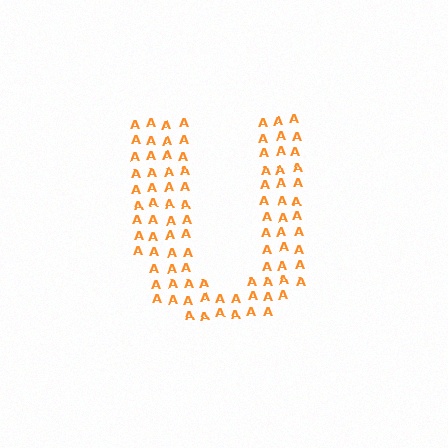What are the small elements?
The small elements are letter A's.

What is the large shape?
The large shape is the letter U.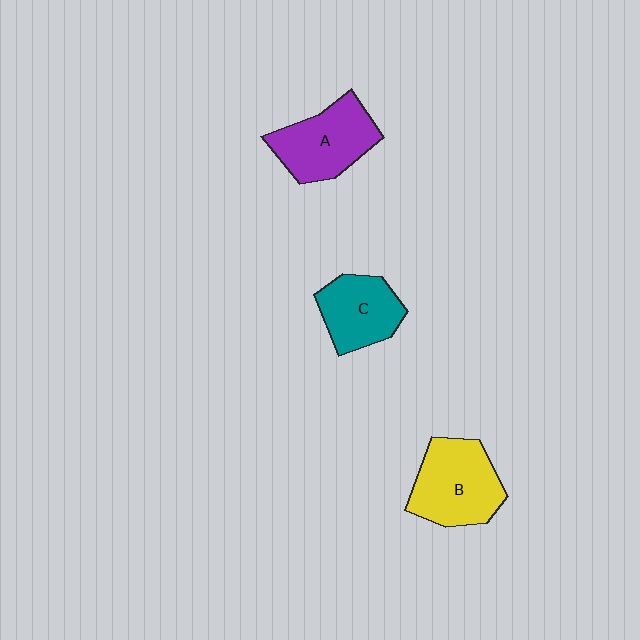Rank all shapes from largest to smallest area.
From largest to smallest: B (yellow), A (purple), C (teal).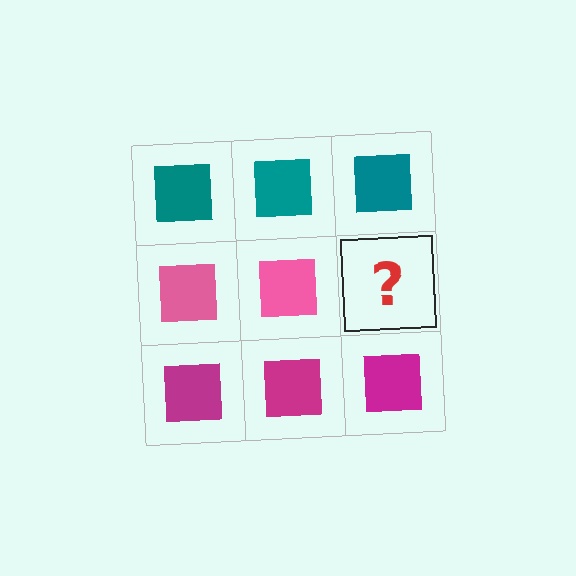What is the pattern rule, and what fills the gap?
The rule is that each row has a consistent color. The gap should be filled with a pink square.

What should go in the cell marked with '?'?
The missing cell should contain a pink square.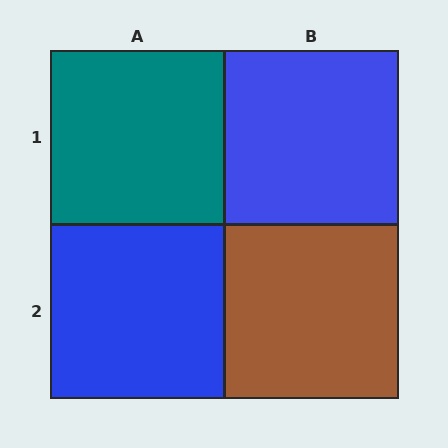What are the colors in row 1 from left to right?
Teal, blue.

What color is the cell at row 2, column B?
Brown.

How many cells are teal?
1 cell is teal.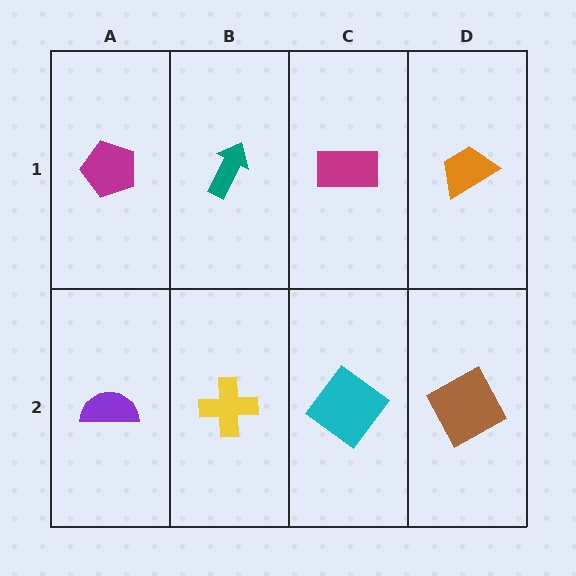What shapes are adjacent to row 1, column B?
A yellow cross (row 2, column B), a magenta pentagon (row 1, column A), a magenta rectangle (row 1, column C).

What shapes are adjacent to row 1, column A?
A purple semicircle (row 2, column A), a teal arrow (row 1, column B).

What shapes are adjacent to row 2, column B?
A teal arrow (row 1, column B), a purple semicircle (row 2, column A), a cyan diamond (row 2, column C).